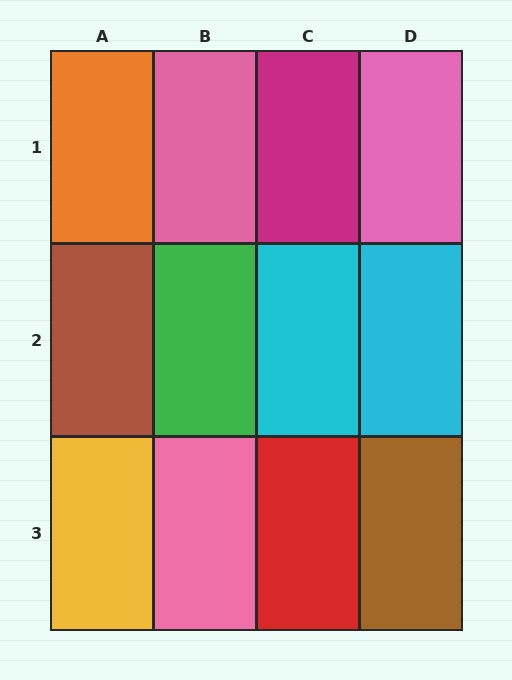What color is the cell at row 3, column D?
Brown.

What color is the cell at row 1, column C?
Magenta.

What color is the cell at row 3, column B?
Pink.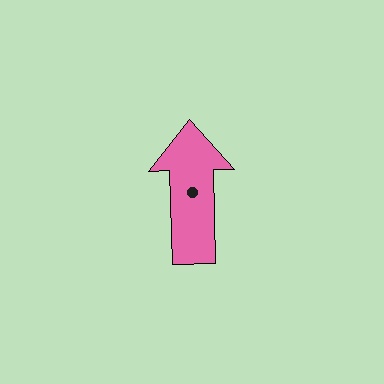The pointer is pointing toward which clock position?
Roughly 12 o'clock.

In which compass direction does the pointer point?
North.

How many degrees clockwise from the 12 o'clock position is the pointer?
Approximately 358 degrees.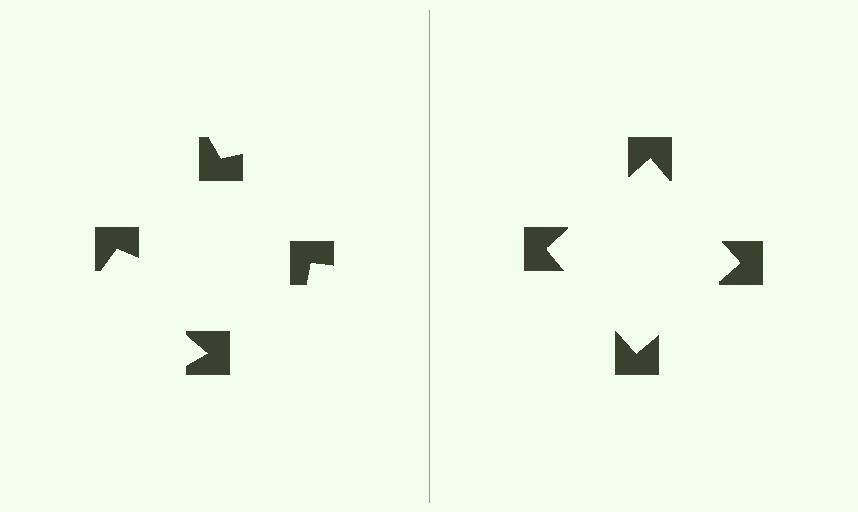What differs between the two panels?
The notched squares are positioned identically on both sides; only the wedge orientations differ. On the right they align to a square; on the left they are misaligned.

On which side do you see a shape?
An illusory square appears on the right side. On the left side the wedge cuts are rotated, so no coherent shape forms.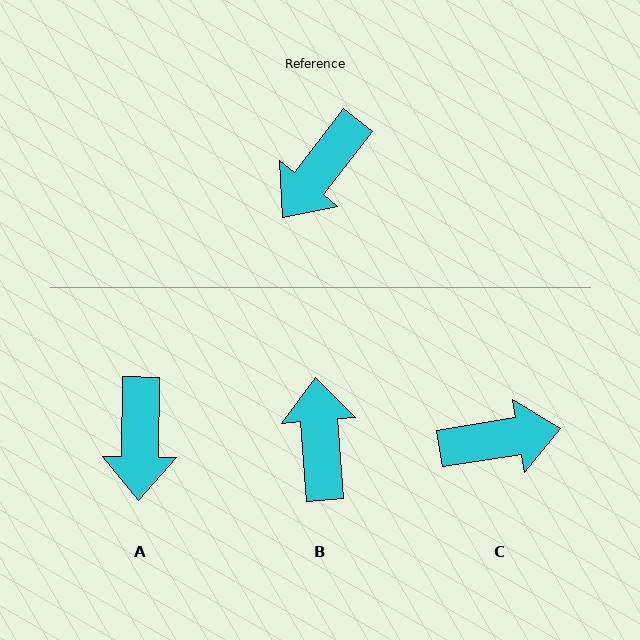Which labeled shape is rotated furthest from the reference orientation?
B, about 138 degrees away.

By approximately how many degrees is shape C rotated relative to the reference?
Approximately 137 degrees counter-clockwise.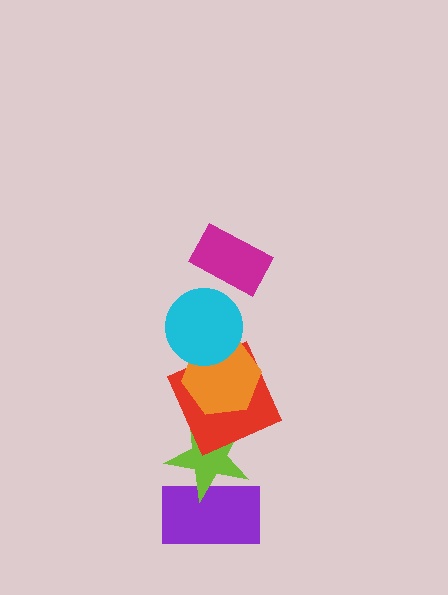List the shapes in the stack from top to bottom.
From top to bottom: the magenta rectangle, the cyan circle, the orange hexagon, the red square, the lime star, the purple rectangle.